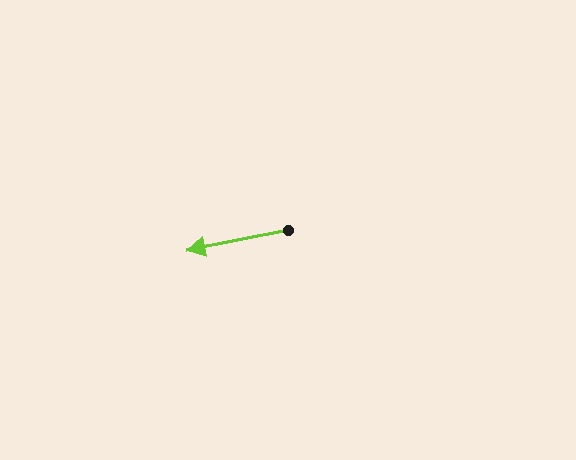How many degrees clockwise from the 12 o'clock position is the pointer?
Approximately 259 degrees.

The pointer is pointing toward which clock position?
Roughly 9 o'clock.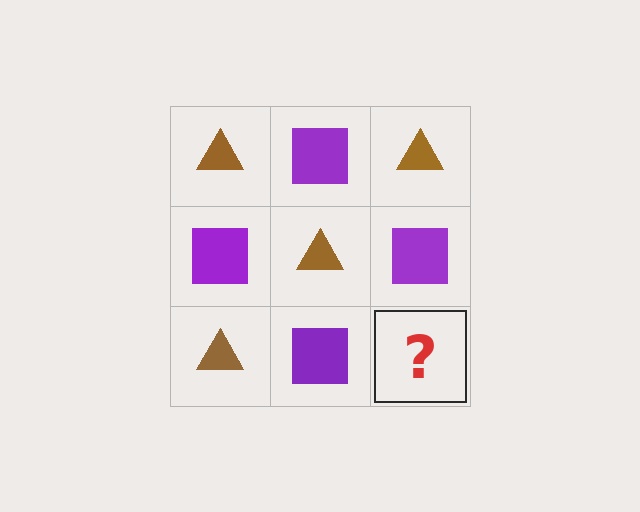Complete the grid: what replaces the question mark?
The question mark should be replaced with a brown triangle.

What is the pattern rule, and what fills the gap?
The rule is that it alternates brown triangle and purple square in a checkerboard pattern. The gap should be filled with a brown triangle.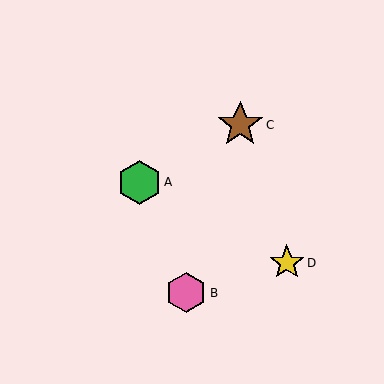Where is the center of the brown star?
The center of the brown star is at (240, 125).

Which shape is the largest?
The brown star (labeled C) is the largest.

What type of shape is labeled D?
Shape D is a yellow star.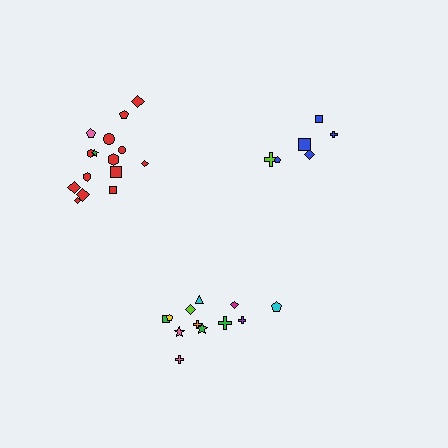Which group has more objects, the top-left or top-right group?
The top-left group.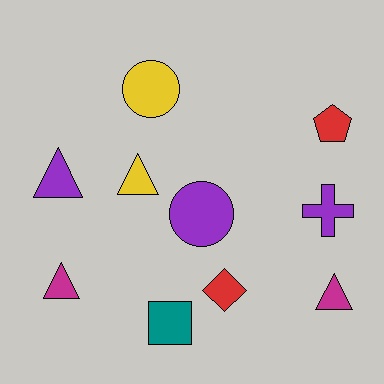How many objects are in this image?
There are 10 objects.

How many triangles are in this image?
There are 4 triangles.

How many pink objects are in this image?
There are no pink objects.